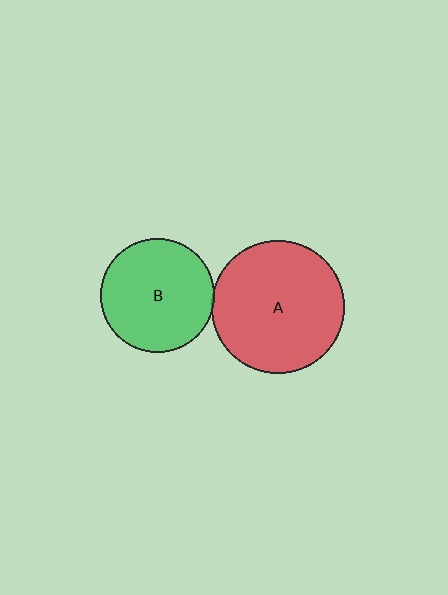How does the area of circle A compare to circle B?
Approximately 1.4 times.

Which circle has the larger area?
Circle A (red).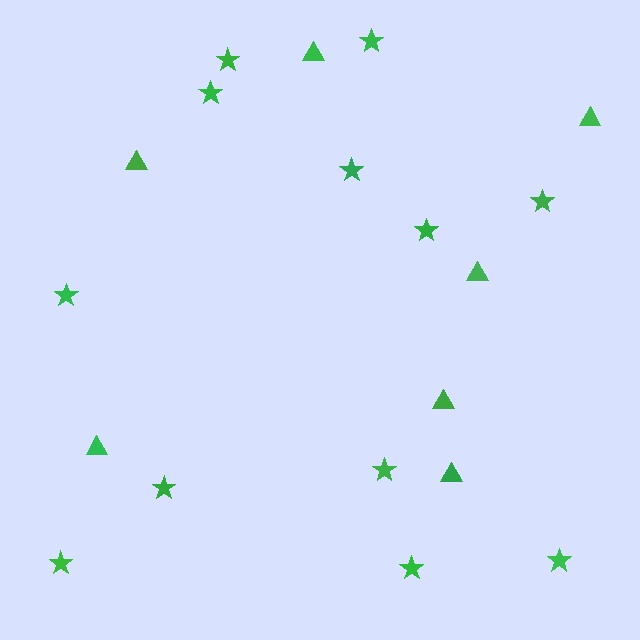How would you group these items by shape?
There are 2 groups: one group of stars (12) and one group of triangles (7).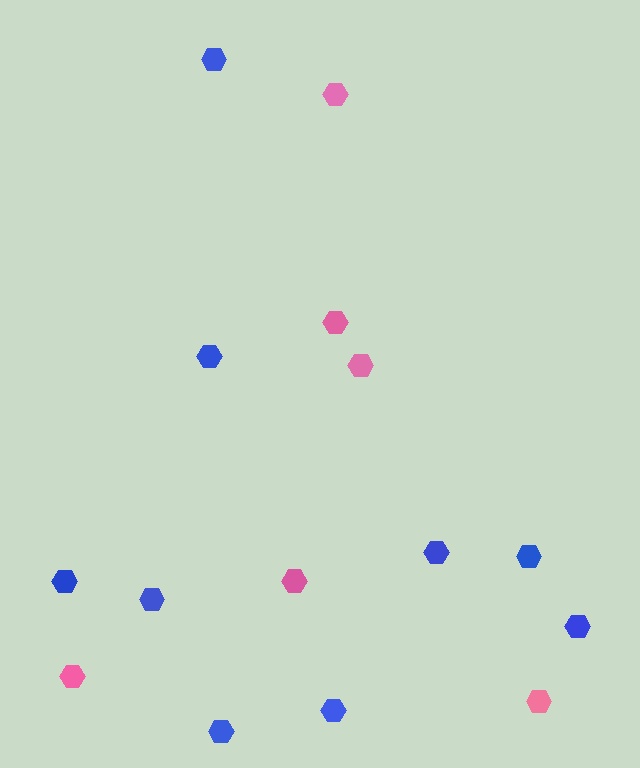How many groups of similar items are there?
There are 2 groups: one group of blue hexagons (9) and one group of pink hexagons (6).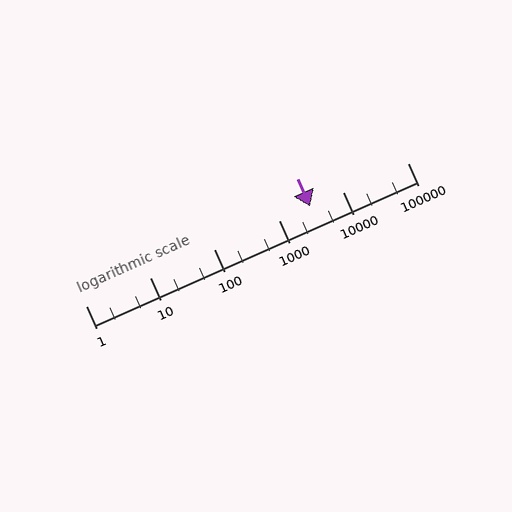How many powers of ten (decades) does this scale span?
The scale spans 5 decades, from 1 to 100000.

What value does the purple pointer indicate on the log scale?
The pointer indicates approximately 3100.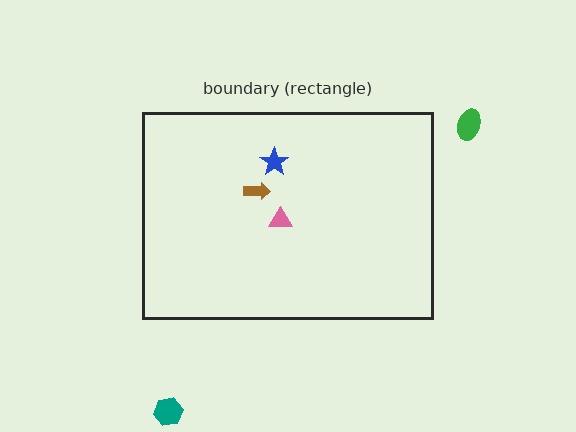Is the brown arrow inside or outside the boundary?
Inside.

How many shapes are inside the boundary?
3 inside, 2 outside.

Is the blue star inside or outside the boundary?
Inside.